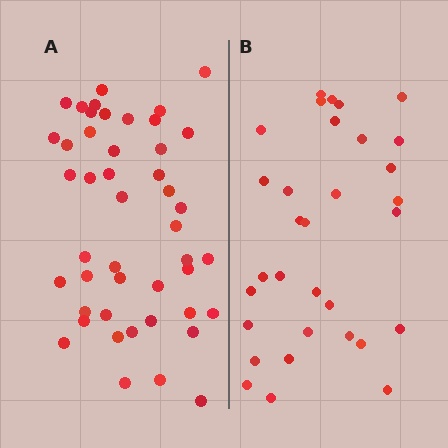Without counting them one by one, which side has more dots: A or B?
Region A (the left region) has more dots.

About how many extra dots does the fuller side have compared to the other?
Region A has approximately 15 more dots than region B.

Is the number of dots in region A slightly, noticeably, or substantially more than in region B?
Region A has noticeably more, but not dramatically so. The ratio is roughly 1.4 to 1.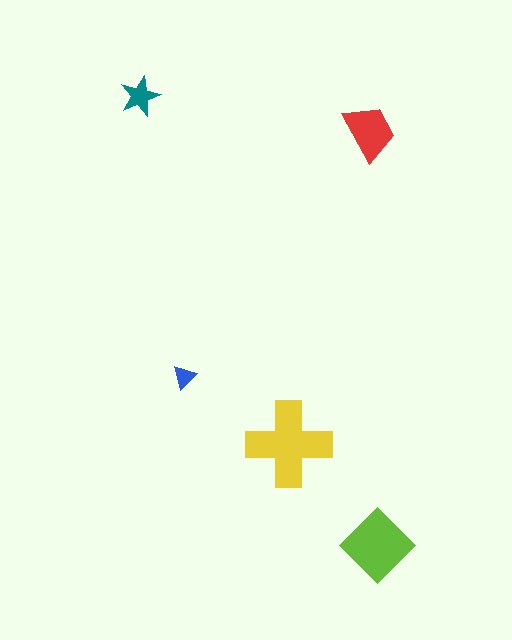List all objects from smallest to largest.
The blue triangle, the teal star, the red trapezoid, the lime diamond, the yellow cross.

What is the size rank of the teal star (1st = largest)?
4th.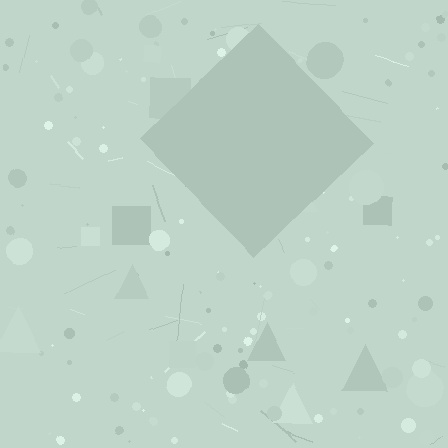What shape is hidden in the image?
A diamond is hidden in the image.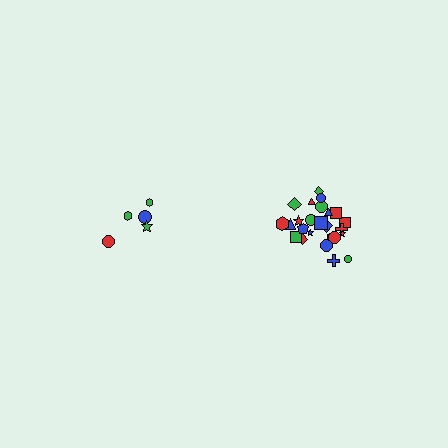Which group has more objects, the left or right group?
The right group.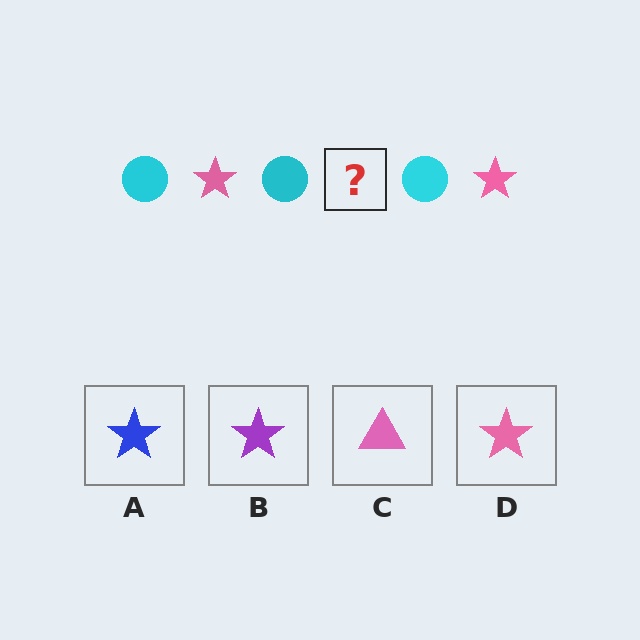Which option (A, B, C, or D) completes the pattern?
D.